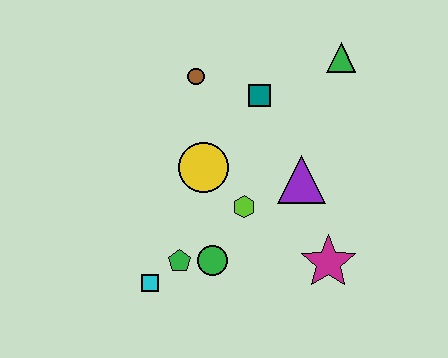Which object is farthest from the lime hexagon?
The green triangle is farthest from the lime hexagon.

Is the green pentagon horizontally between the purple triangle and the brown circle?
No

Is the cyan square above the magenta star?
No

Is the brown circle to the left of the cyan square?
No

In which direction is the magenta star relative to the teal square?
The magenta star is below the teal square.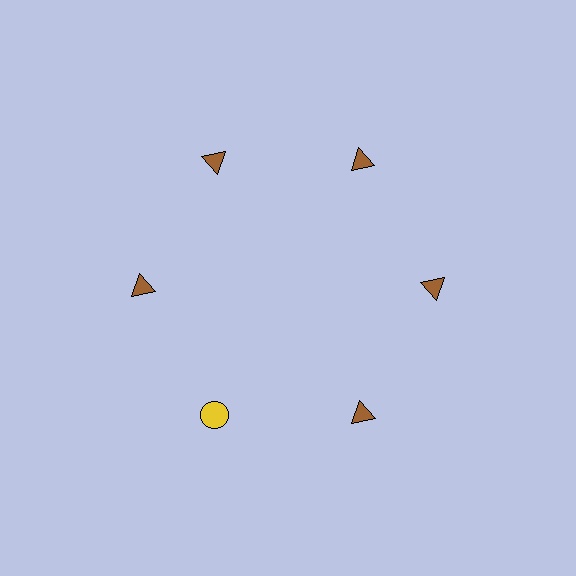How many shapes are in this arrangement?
There are 6 shapes arranged in a ring pattern.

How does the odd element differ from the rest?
It differs in both color (yellow instead of brown) and shape (circle instead of triangle).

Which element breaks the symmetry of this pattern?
The yellow circle at roughly the 7 o'clock position breaks the symmetry. All other shapes are brown triangles.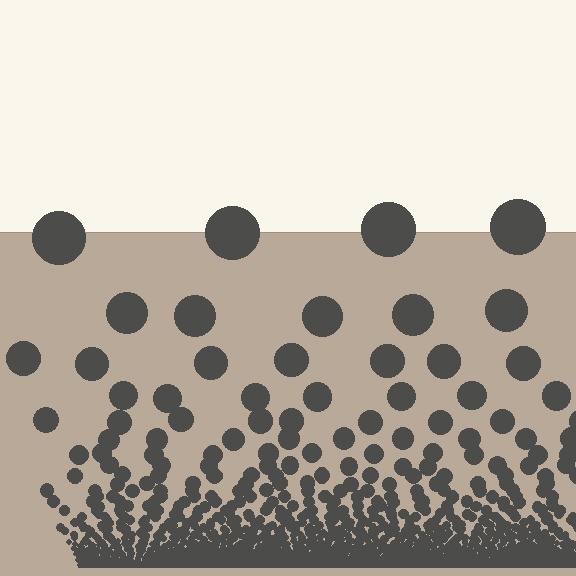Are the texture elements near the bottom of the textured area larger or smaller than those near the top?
Smaller. The gradient is inverted — elements near the bottom are smaller and denser.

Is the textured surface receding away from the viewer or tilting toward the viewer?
The surface appears to tilt toward the viewer. Texture elements get larger and sparser toward the top.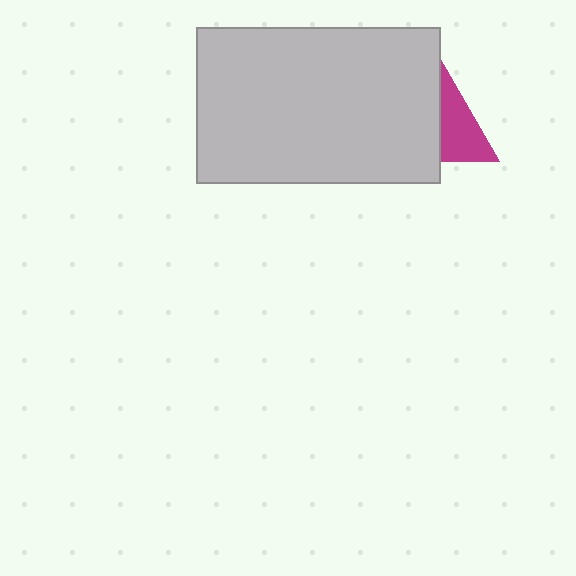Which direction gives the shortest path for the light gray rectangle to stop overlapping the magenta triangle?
Moving left gives the shortest separation.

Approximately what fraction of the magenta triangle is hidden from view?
Roughly 59% of the magenta triangle is hidden behind the light gray rectangle.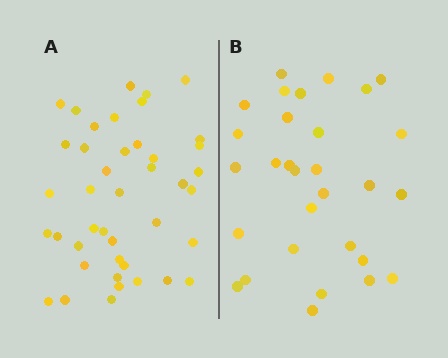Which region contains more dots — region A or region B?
Region A (the left region) has more dots.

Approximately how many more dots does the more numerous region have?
Region A has roughly 12 or so more dots than region B.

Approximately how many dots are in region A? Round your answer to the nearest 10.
About 40 dots. (The exact count is 42, which rounds to 40.)